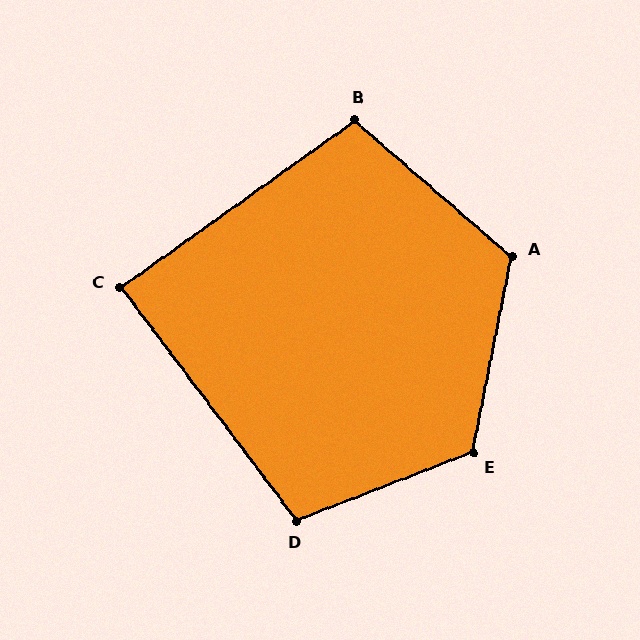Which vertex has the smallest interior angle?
C, at approximately 89 degrees.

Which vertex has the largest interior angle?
E, at approximately 122 degrees.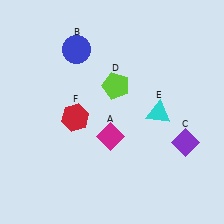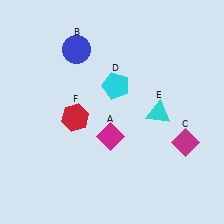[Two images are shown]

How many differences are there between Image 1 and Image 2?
There are 2 differences between the two images.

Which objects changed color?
C changed from purple to magenta. D changed from lime to cyan.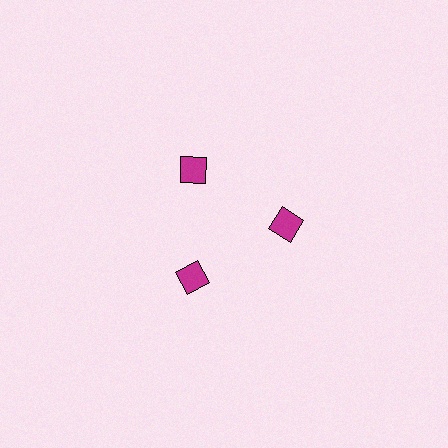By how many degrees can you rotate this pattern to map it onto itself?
The pattern maps onto itself every 120 degrees of rotation.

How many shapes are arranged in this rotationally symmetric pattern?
There are 3 shapes, arranged in 3 groups of 1.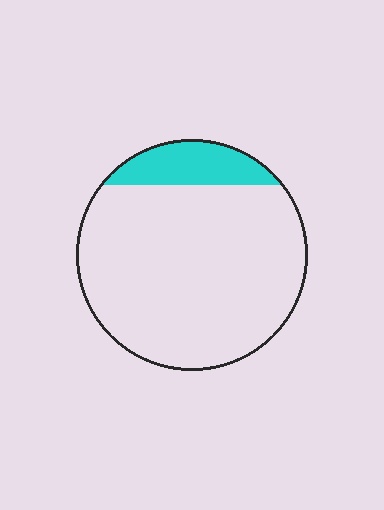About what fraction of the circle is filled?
About one eighth (1/8).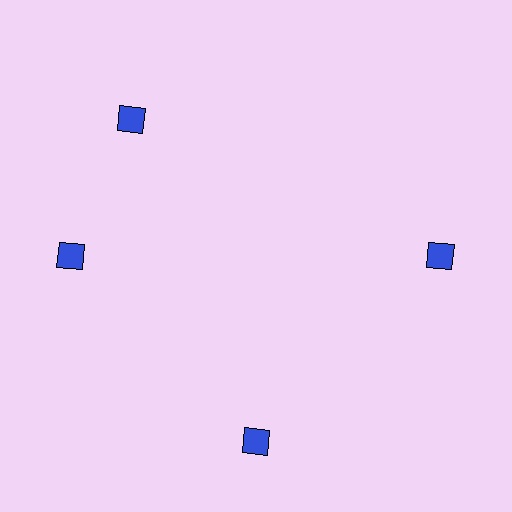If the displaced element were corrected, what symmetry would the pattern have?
It would have 4-fold rotational symmetry — the pattern would map onto itself every 90 degrees.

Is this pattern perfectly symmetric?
No. The 4 blue diamonds are arranged in a ring, but one element near the 12 o'clock position is rotated out of alignment along the ring, breaking the 4-fold rotational symmetry.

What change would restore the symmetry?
The symmetry would be restored by rotating it back into even spacing with its neighbors so that all 4 diamonds sit at equal angles and equal distance from the center.